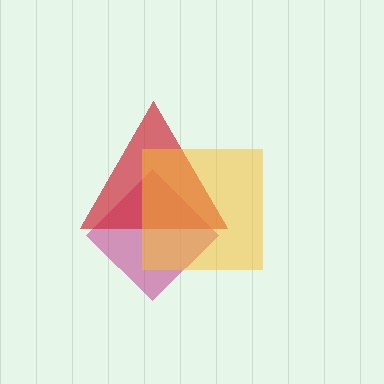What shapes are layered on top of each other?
The layered shapes are: a magenta diamond, a red triangle, a yellow square.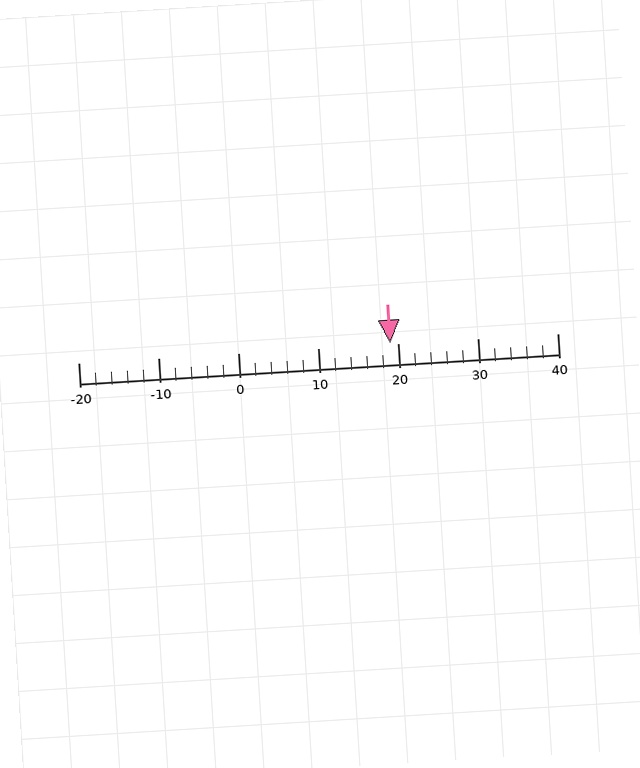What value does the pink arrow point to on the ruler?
The pink arrow points to approximately 19.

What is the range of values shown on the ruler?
The ruler shows values from -20 to 40.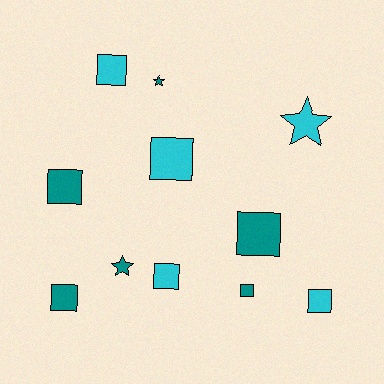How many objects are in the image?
There are 11 objects.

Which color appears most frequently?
Teal, with 6 objects.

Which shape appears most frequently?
Square, with 8 objects.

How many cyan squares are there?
There are 4 cyan squares.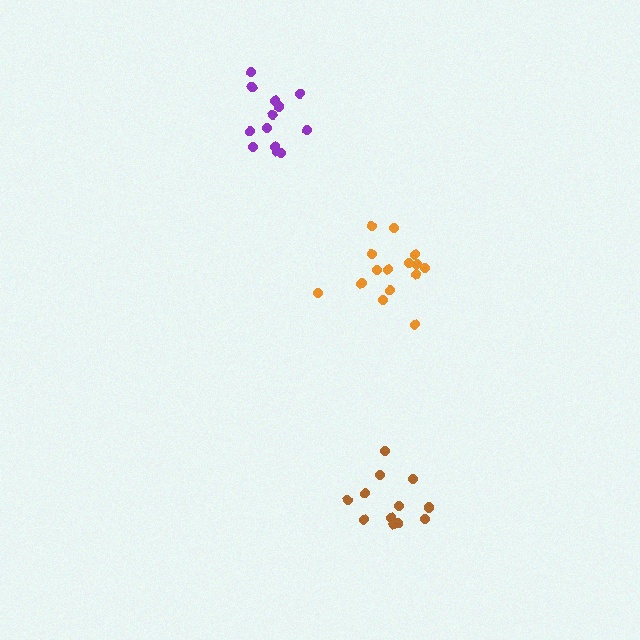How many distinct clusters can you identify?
There are 3 distinct clusters.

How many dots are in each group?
Group 1: 13 dots, Group 2: 12 dots, Group 3: 15 dots (40 total).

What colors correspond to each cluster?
The clusters are colored: purple, brown, orange.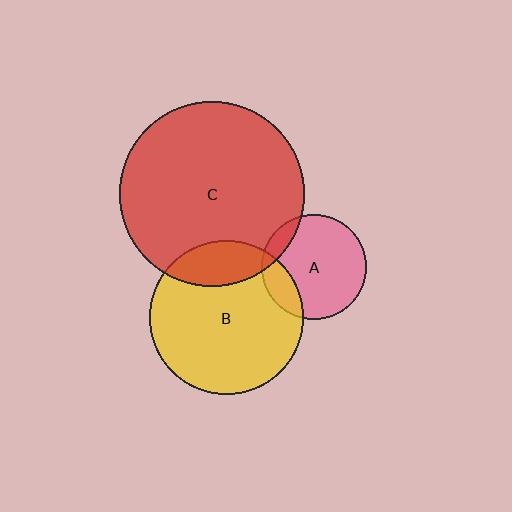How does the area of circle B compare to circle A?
Approximately 2.1 times.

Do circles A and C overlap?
Yes.